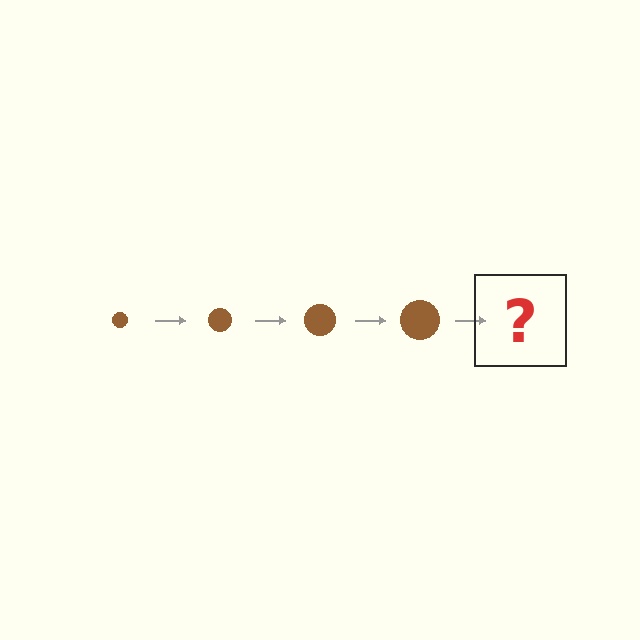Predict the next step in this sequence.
The next step is a brown circle, larger than the previous one.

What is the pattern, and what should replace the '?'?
The pattern is that the circle gets progressively larger each step. The '?' should be a brown circle, larger than the previous one.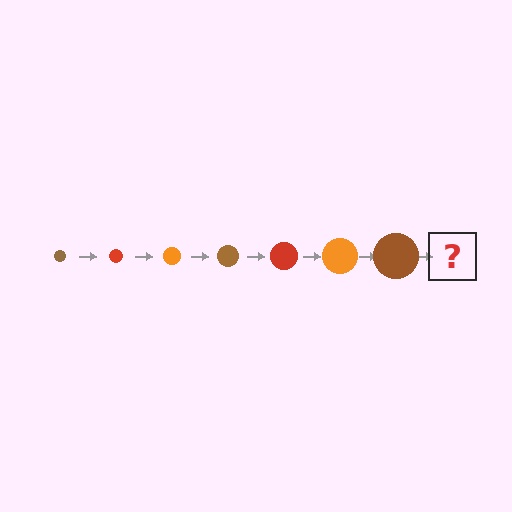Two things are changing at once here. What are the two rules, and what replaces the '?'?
The two rules are that the circle grows larger each step and the color cycles through brown, red, and orange. The '?' should be a red circle, larger than the previous one.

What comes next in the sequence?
The next element should be a red circle, larger than the previous one.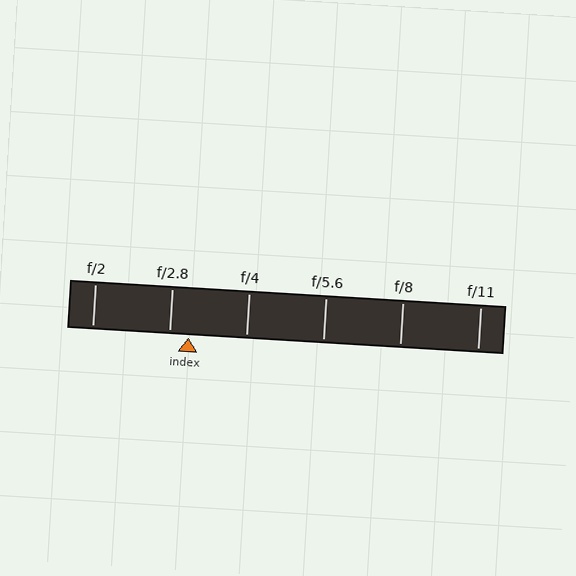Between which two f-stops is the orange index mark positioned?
The index mark is between f/2.8 and f/4.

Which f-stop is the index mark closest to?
The index mark is closest to f/2.8.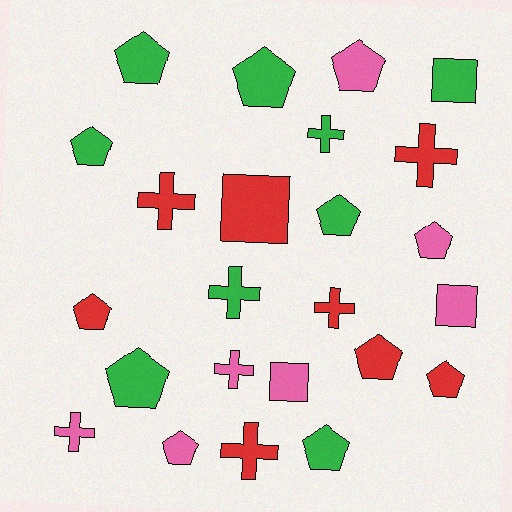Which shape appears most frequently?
Pentagon, with 12 objects.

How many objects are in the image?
There are 24 objects.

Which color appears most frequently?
Green, with 9 objects.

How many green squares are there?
There is 1 green square.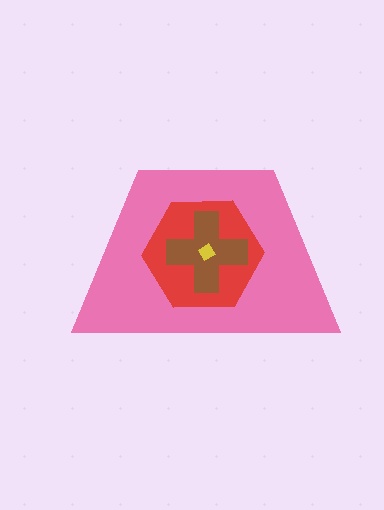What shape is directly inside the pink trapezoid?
The red hexagon.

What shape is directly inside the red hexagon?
The brown cross.